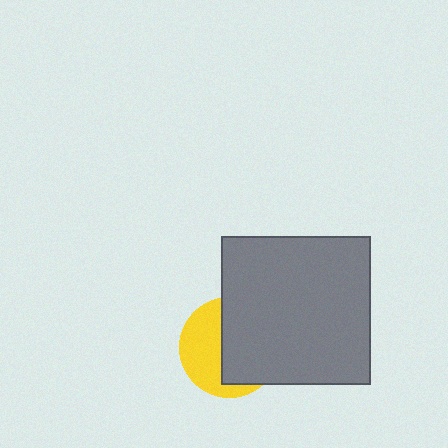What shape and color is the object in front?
The object in front is a gray square.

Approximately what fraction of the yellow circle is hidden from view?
Roughly 55% of the yellow circle is hidden behind the gray square.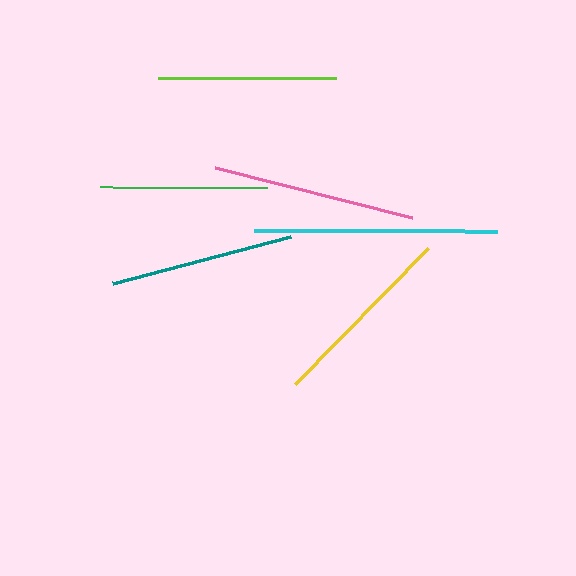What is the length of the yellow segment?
The yellow segment is approximately 190 pixels long.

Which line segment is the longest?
The cyan line is the longest at approximately 243 pixels.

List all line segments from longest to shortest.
From longest to shortest: cyan, pink, yellow, teal, lime, green.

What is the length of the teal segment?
The teal segment is approximately 184 pixels long.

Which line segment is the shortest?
The green line is the shortest at approximately 166 pixels.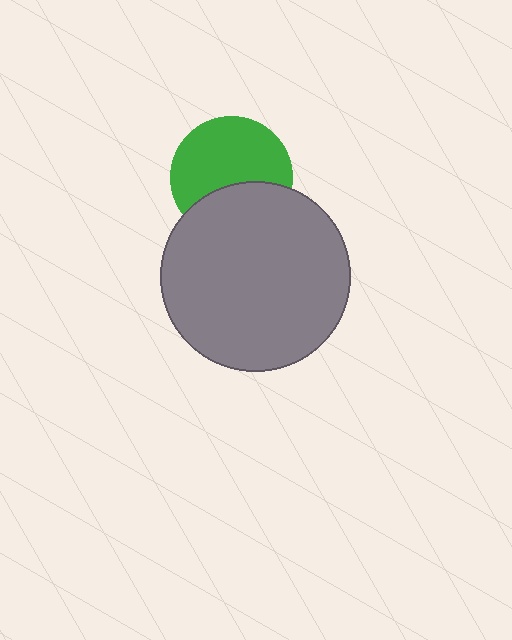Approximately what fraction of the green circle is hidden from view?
Roughly 37% of the green circle is hidden behind the gray circle.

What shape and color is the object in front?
The object in front is a gray circle.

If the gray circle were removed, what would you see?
You would see the complete green circle.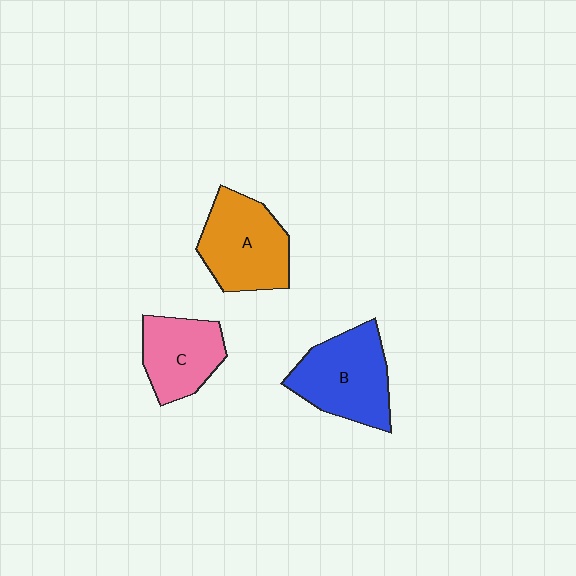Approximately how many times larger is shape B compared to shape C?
Approximately 1.3 times.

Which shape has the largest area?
Shape B (blue).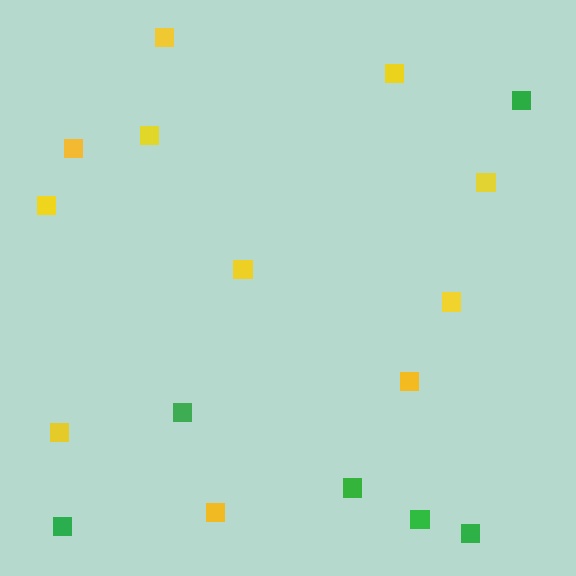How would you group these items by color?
There are 2 groups: one group of yellow squares (11) and one group of green squares (6).